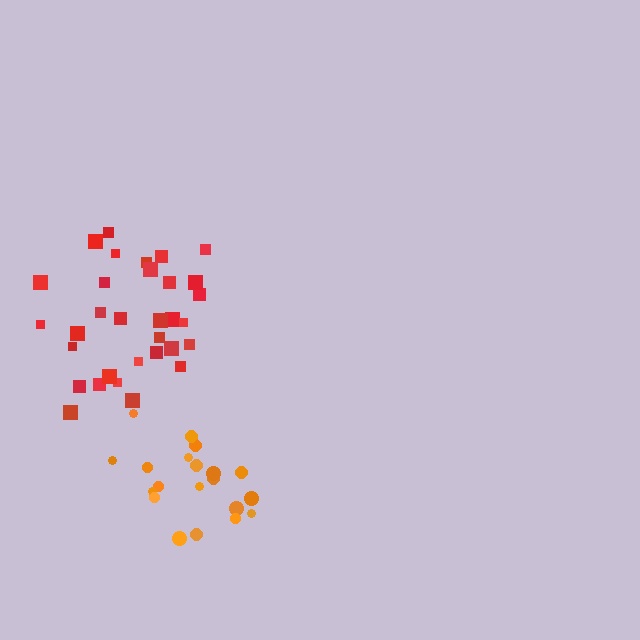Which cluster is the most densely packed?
Orange.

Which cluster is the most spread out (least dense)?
Red.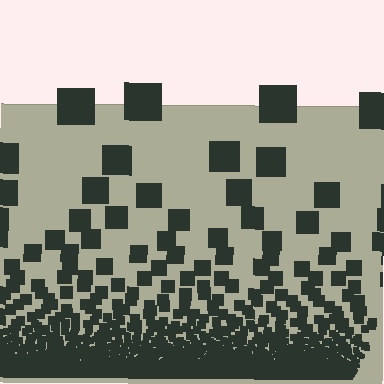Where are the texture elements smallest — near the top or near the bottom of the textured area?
Near the bottom.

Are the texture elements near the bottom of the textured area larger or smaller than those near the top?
Smaller. The gradient is inverted — elements near the bottom are smaller and denser.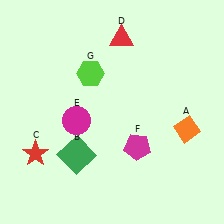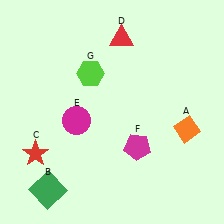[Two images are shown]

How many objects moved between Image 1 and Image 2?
1 object moved between the two images.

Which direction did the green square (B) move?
The green square (B) moved down.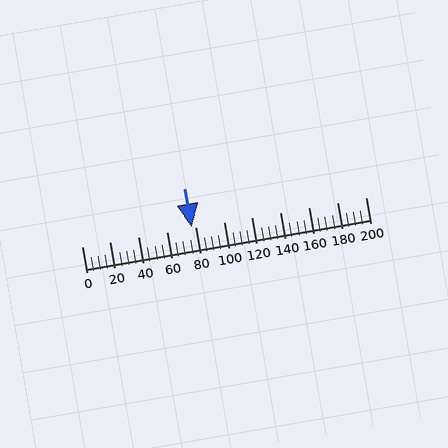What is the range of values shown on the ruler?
The ruler shows values from 0 to 200.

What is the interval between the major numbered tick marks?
The major tick marks are spaced 20 units apart.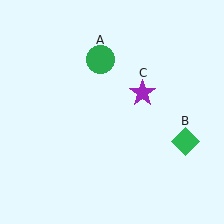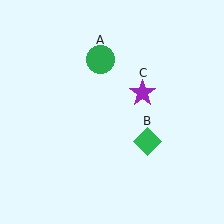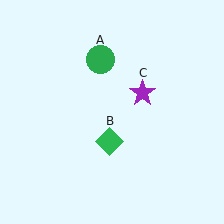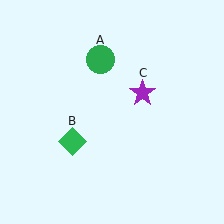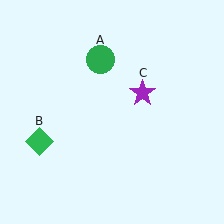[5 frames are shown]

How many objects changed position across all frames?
1 object changed position: green diamond (object B).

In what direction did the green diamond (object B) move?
The green diamond (object B) moved left.